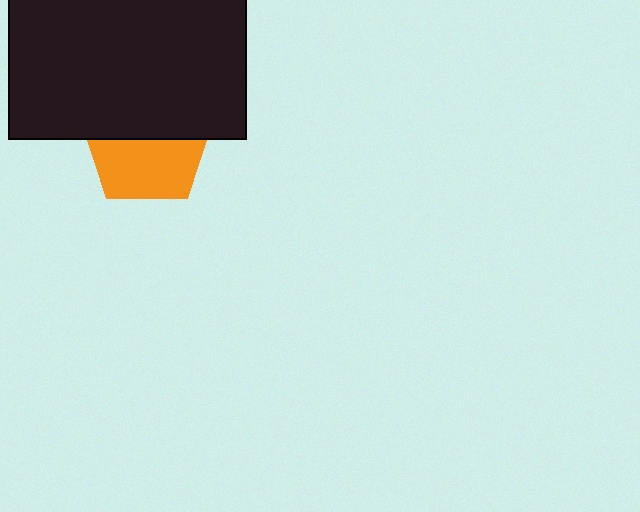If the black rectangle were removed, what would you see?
You would see the complete orange pentagon.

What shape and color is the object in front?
The object in front is a black rectangle.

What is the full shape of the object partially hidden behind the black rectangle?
The partially hidden object is an orange pentagon.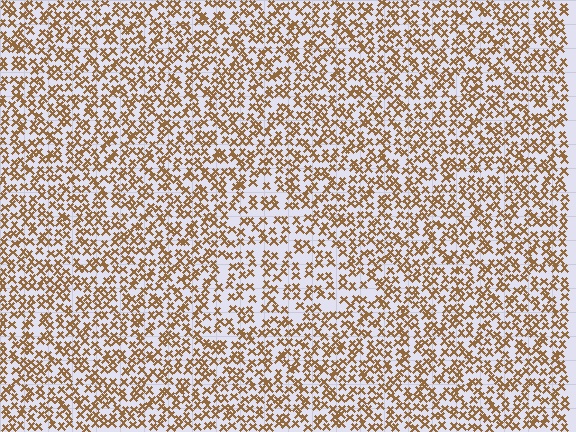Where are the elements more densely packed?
The elements are more densely packed outside the triangle boundary.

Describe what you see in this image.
The image contains small brown elements arranged at two different densities. A triangle-shaped region is visible where the elements are less densely packed than the surrounding area.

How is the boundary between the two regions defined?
The boundary is defined by a change in element density (approximately 1.5x ratio). All elements are the same color, size, and shape.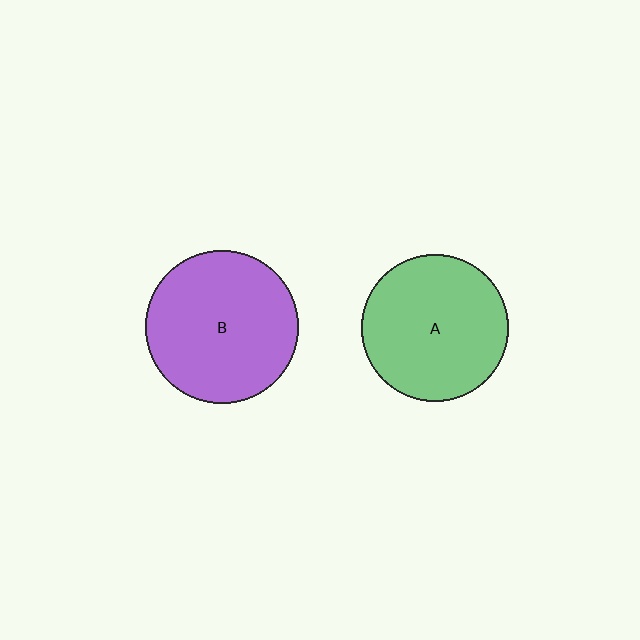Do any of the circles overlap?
No, none of the circles overlap.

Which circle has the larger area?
Circle B (purple).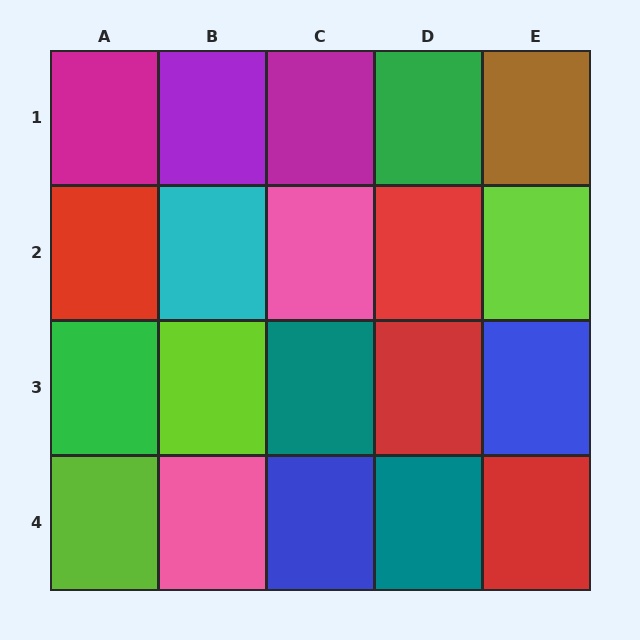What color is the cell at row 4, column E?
Red.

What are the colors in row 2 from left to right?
Red, cyan, pink, red, lime.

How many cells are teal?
2 cells are teal.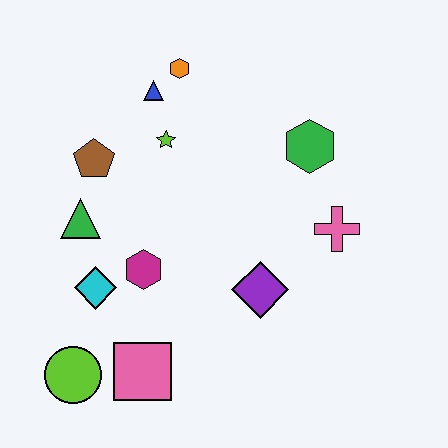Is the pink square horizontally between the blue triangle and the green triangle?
Yes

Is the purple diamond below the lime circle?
No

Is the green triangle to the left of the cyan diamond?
Yes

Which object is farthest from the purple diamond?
The orange hexagon is farthest from the purple diamond.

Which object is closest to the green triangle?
The brown pentagon is closest to the green triangle.